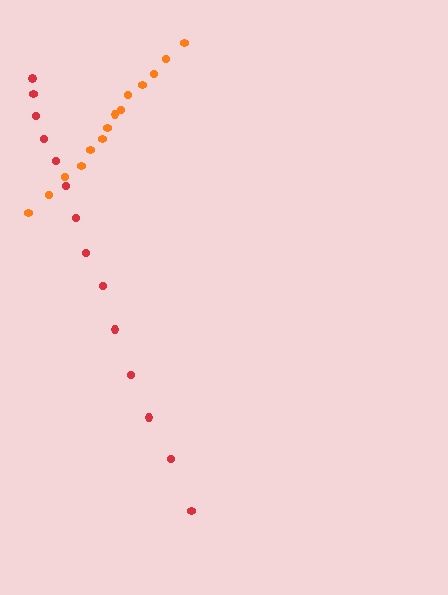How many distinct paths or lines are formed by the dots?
There are 2 distinct paths.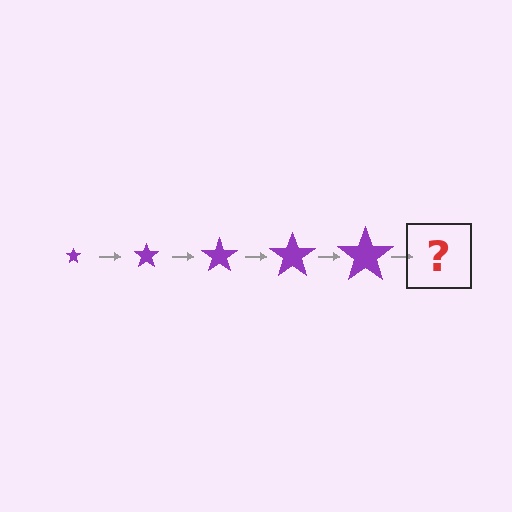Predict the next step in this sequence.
The next step is a purple star, larger than the previous one.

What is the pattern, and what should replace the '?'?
The pattern is that the star gets progressively larger each step. The '?' should be a purple star, larger than the previous one.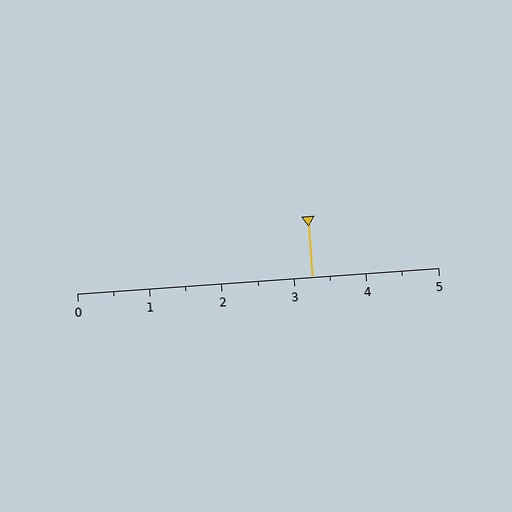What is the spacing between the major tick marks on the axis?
The major ticks are spaced 1 apart.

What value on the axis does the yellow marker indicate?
The marker indicates approximately 3.2.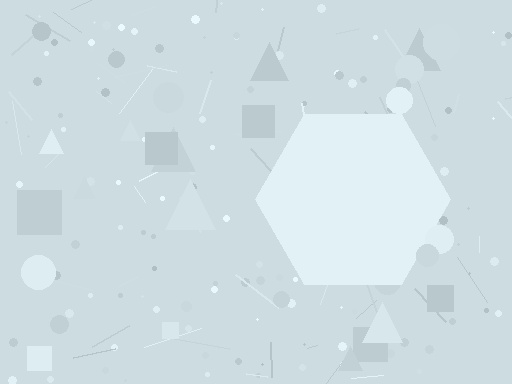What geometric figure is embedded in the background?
A hexagon is embedded in the background.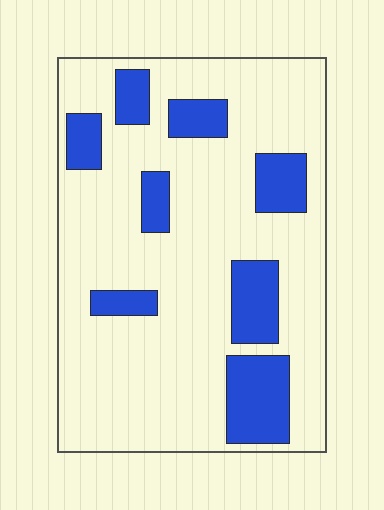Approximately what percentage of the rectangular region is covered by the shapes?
Approximately 20%.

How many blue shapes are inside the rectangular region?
8.